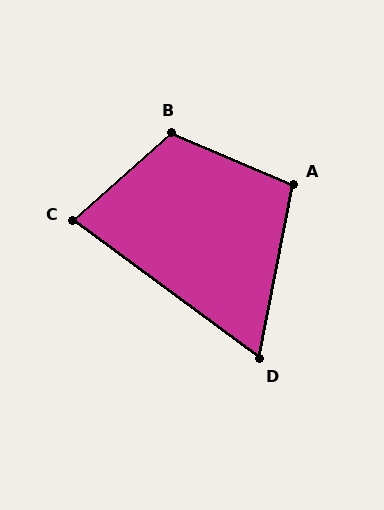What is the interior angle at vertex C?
Approximately 78 degrees (acute).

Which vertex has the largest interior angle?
B, at approximately 115 degrees.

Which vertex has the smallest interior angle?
D, at approximately 65 degrees.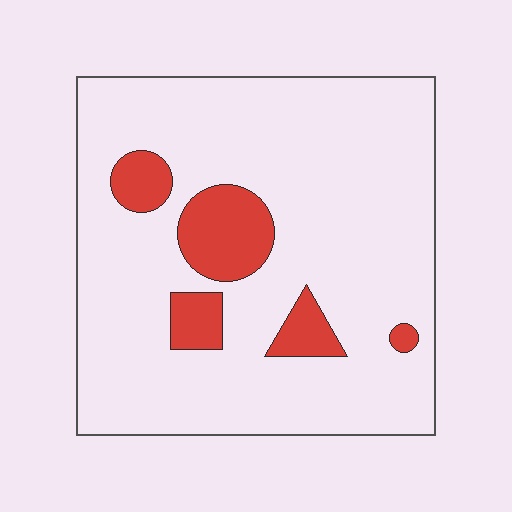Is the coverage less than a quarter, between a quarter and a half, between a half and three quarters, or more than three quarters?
Less than a quarter.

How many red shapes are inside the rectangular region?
5.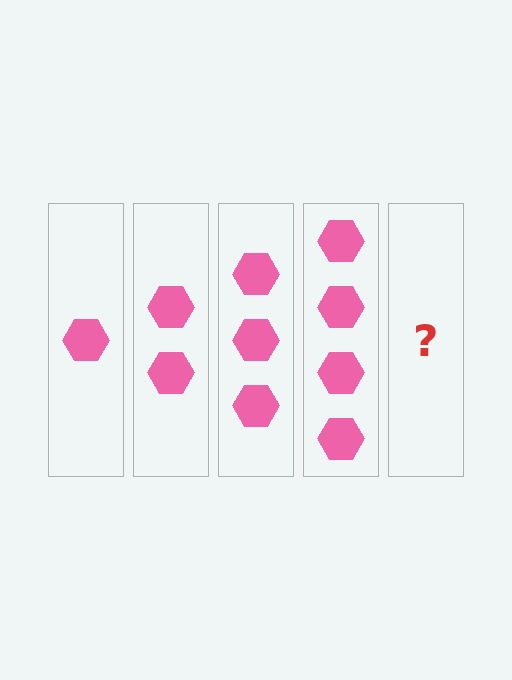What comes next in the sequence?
The next element should be 5 hexagons.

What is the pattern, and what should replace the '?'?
The pattern is that each step adds one more hexagon. The '?' should be 5 hexagons.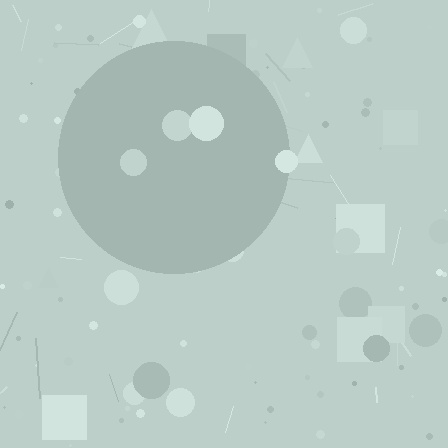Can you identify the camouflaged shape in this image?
The camouflaged shape is a circle.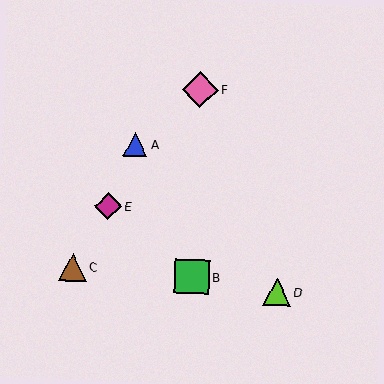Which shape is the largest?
The pink diamond (labeled F) is the largest.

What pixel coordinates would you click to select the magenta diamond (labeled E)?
Click at (108, 206) to select the magenta diamond E.